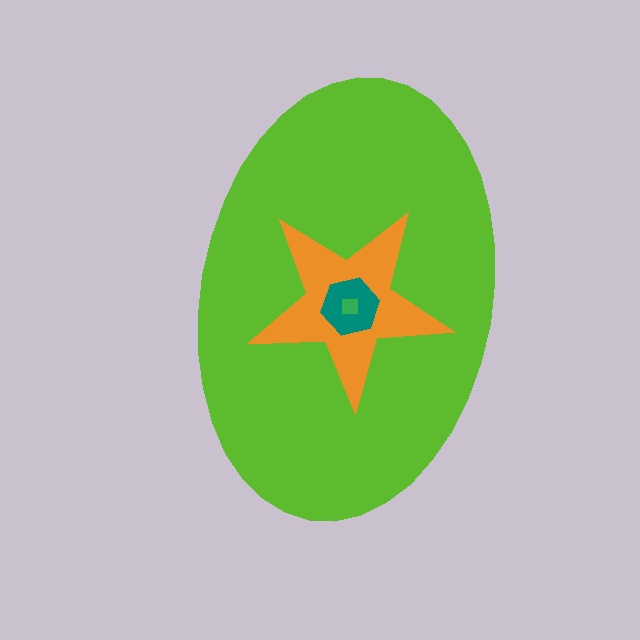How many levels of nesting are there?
4.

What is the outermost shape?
The lime ellipse.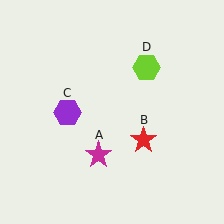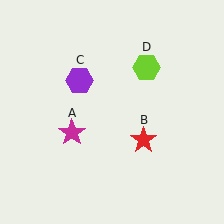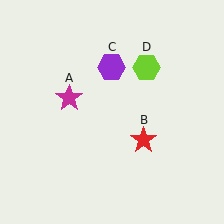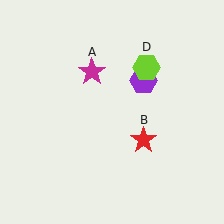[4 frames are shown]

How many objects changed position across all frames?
2 objects changed position: magenta star (object A), purple hexagon (object C).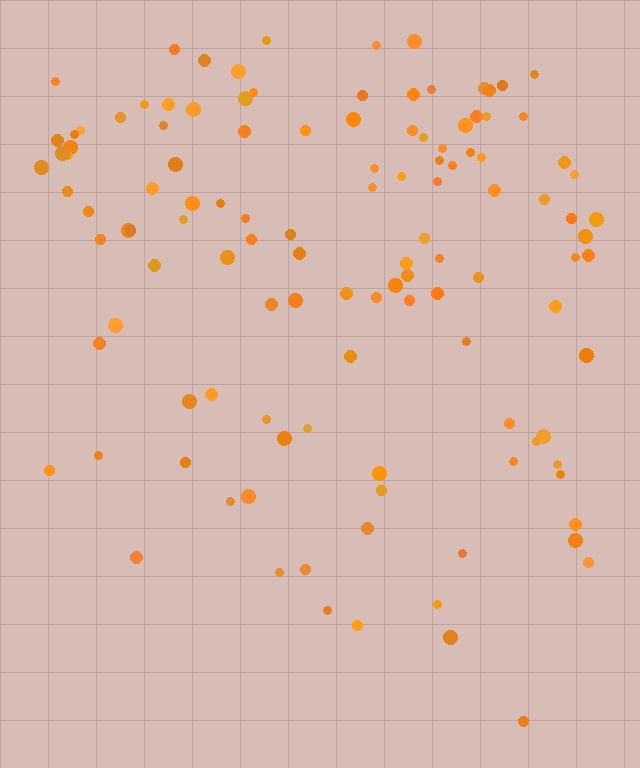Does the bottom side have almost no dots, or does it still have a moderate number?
Still a moderate number, just noticeably fewer than the top.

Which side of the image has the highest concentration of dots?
The top.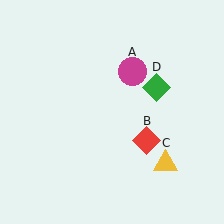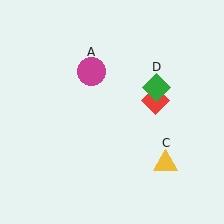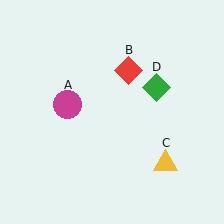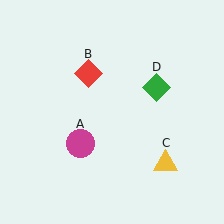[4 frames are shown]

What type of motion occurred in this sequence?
The magenta circle (object A), red diamond (object B) rotated counterclockwise around the center of the scene.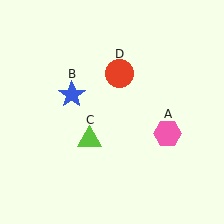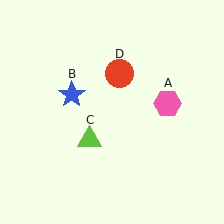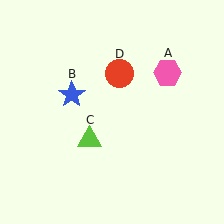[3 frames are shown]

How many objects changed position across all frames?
1 object changed position: pink hexagon (object A).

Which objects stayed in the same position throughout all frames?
Blue star (object B) and lime triangle (object C) and red circle (object D) remained stationary.